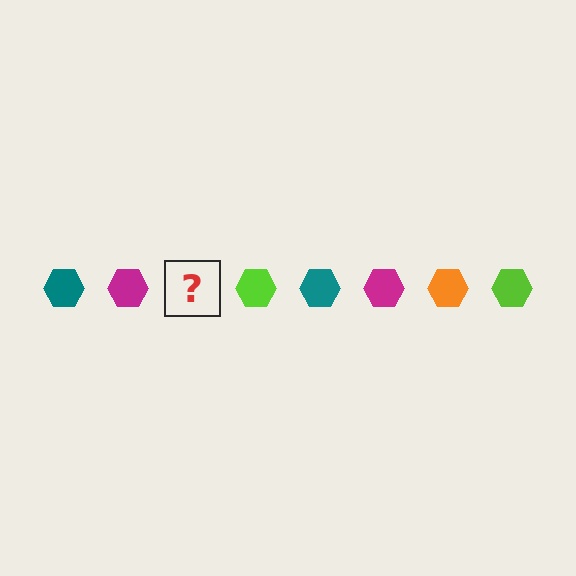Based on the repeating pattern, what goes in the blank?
The blank should be an orange hexagon.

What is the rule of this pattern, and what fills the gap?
The rule is that the pattern cycles through teal, magenta, orange, lime hexagons. The gap should be filled with an orange hexagon.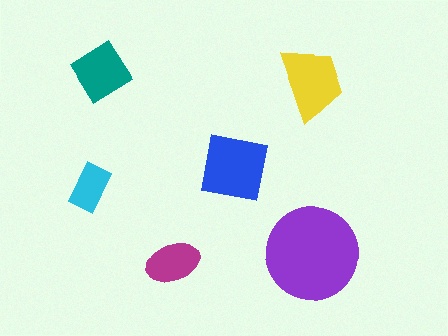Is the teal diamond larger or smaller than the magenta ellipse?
Larger.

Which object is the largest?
The purple circle.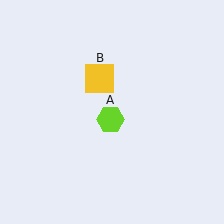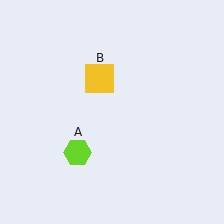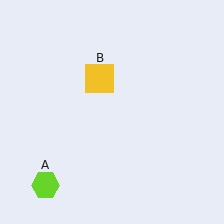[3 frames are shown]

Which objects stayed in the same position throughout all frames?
Yellow square (object B) remained stationary.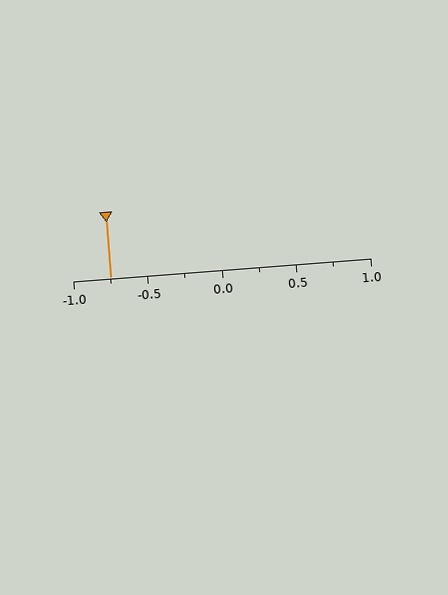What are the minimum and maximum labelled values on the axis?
The axis runs from -1.0 to 1.0.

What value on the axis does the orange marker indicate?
The marker indicates approximately -0.75.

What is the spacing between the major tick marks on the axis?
The major ticks are spaced 0.5 apart.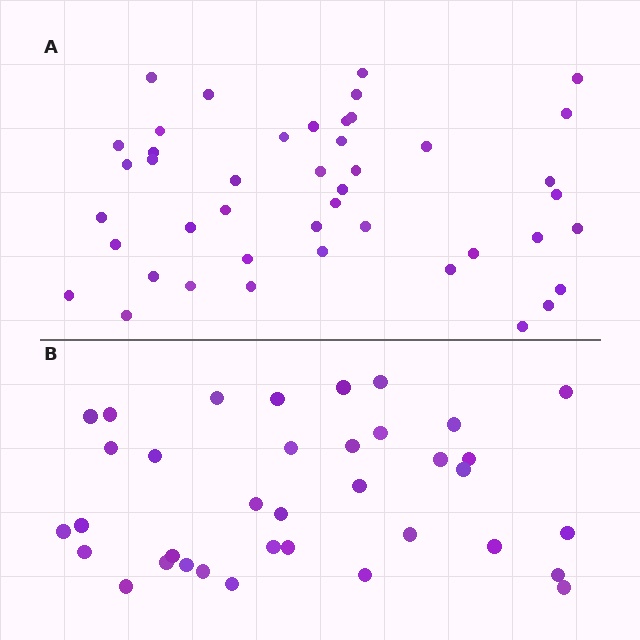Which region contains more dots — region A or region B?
Region A (the top region) has more dots.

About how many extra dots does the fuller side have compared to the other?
Region A has roughly 8 or so more dots than region B.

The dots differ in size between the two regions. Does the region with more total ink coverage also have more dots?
No. Region B has more total ink coverage because its dots are larger, but region A actually contains more individual dots. Total area can be misleading — the number of items is what matters here.